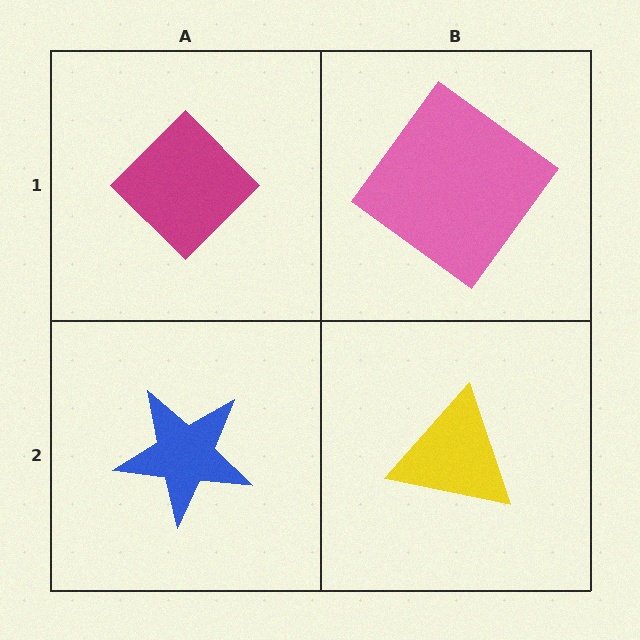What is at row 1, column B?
A pink diamond.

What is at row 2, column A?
A blue star.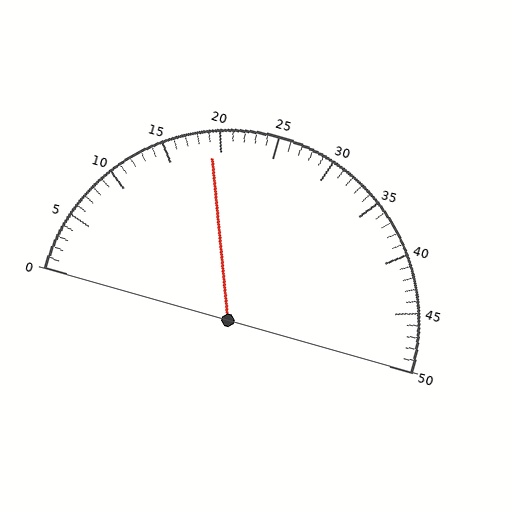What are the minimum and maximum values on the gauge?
The gauge ranges from 0 to 50.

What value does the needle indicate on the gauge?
The needle indicates approximately 19.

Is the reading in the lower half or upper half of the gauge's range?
The reading is in the lower half of the range (0 to 50).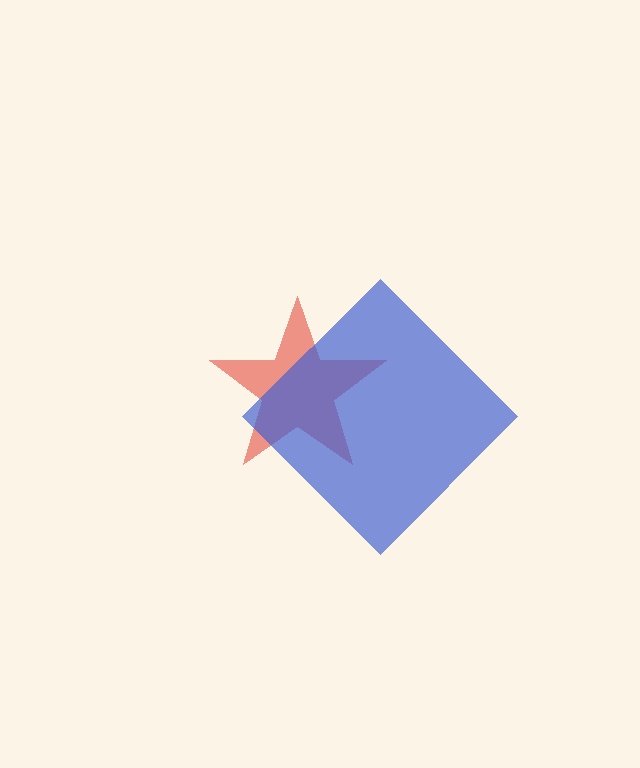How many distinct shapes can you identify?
There are 2 distinct shapes: a red star, a blue diamond.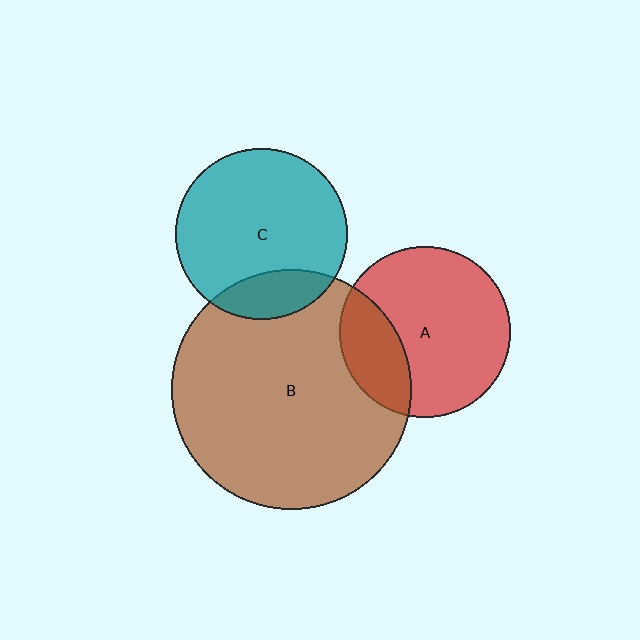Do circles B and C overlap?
Yes.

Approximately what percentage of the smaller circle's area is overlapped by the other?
Approximately 20%.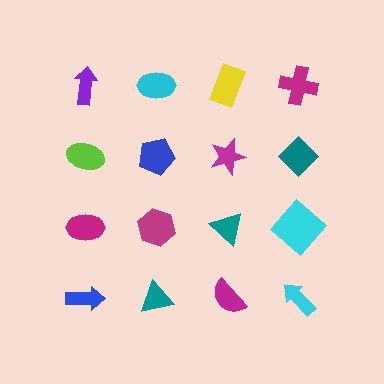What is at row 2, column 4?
A teal diamond.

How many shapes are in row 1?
4 shapes.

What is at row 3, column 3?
A teal triangle.